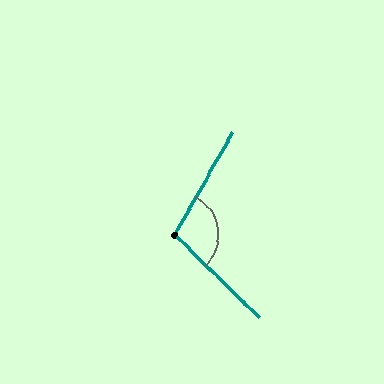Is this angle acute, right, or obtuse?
It is obtuse.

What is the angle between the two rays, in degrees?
Approximately 105 degrees.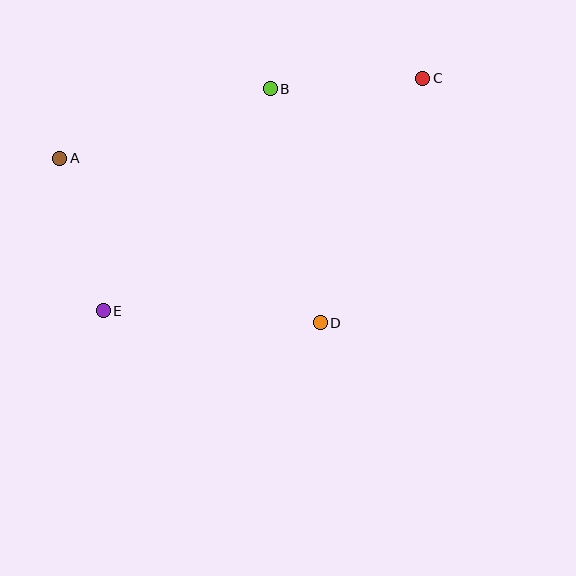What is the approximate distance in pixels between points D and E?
The distance between D and E is approximately 217 pixels.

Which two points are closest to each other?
Points B and C are closest to each other.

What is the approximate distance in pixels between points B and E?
The distance between B and E is approximately 278 pixels.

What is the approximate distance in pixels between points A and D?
The distance between A and D is approximately 308 pixels.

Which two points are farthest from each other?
Points C and E are farthest from each other.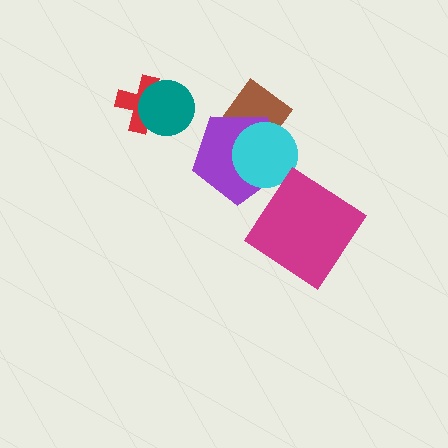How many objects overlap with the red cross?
1 object overlaps with the red cross.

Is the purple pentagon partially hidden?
Yes, it is partially covered by another shape.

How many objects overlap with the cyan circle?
2 objects overlap with the cyan circle.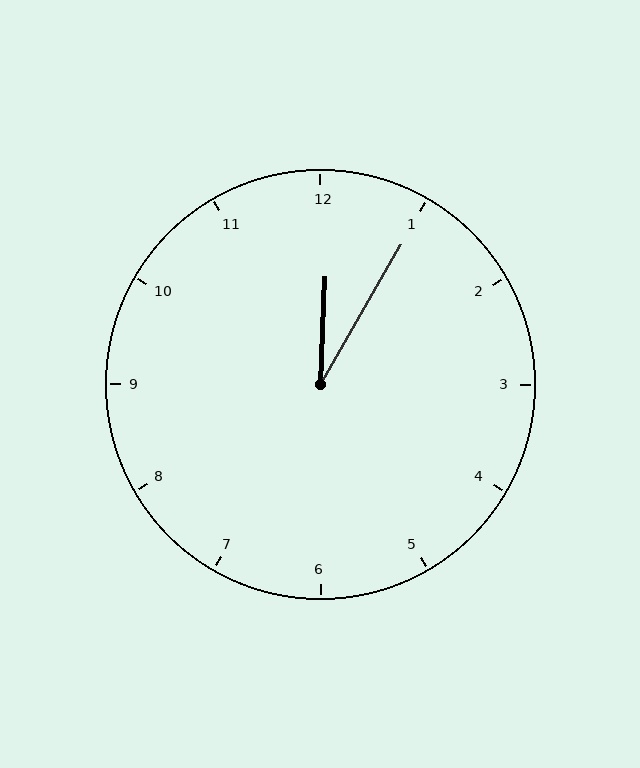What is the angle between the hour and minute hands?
Approximately 28 degrees.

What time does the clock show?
12:05.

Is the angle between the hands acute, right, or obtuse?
It is acute.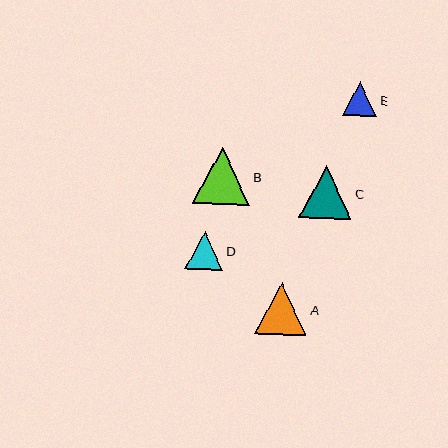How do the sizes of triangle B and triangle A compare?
Triangle B and triangle A are approximately the same size.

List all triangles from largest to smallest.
From largest to smallest: B, C, A, D, E.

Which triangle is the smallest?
Triangle E is the smallest with a size of approximately 34 pixels.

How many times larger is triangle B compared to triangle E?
Triangle B is approximately 1.7 times the size of triangle E.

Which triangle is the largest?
Triangle B is the largest with a size of approximately 57 pixels.